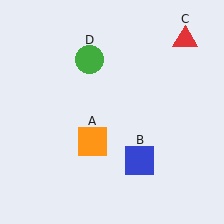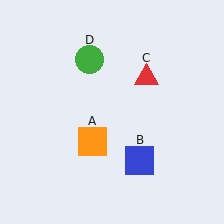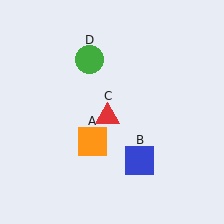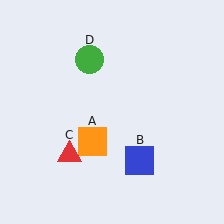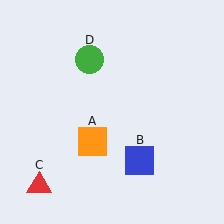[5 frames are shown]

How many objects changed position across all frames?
1 object changed position: red triangle (object C).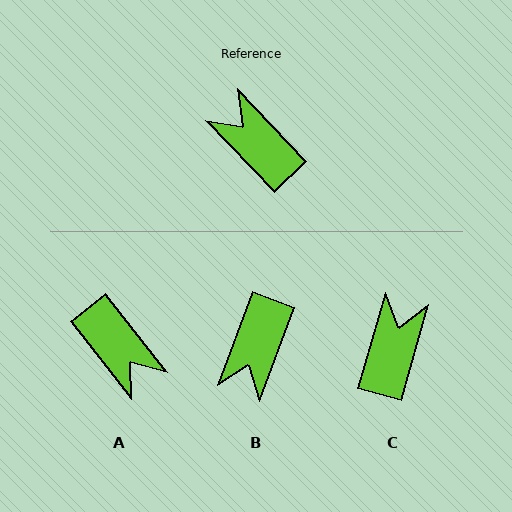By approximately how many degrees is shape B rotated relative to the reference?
Approximately 115 degrees counter-clockwise.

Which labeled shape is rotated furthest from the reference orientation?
A, about 174 degrees away.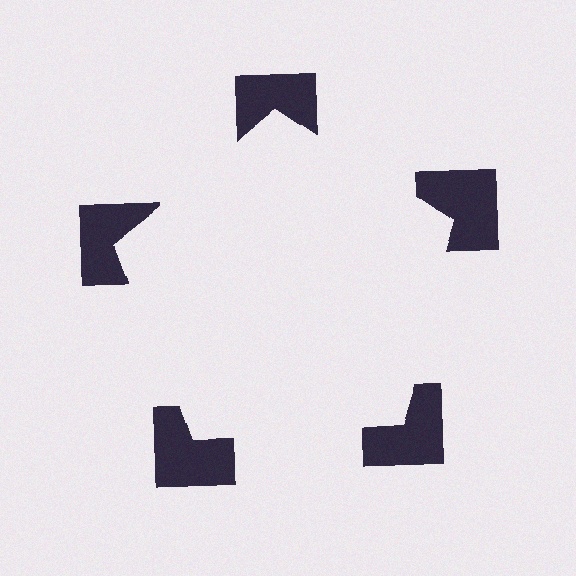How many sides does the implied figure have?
5 sides.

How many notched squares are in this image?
There are 5 — one at each vertex of the illusory pentagon.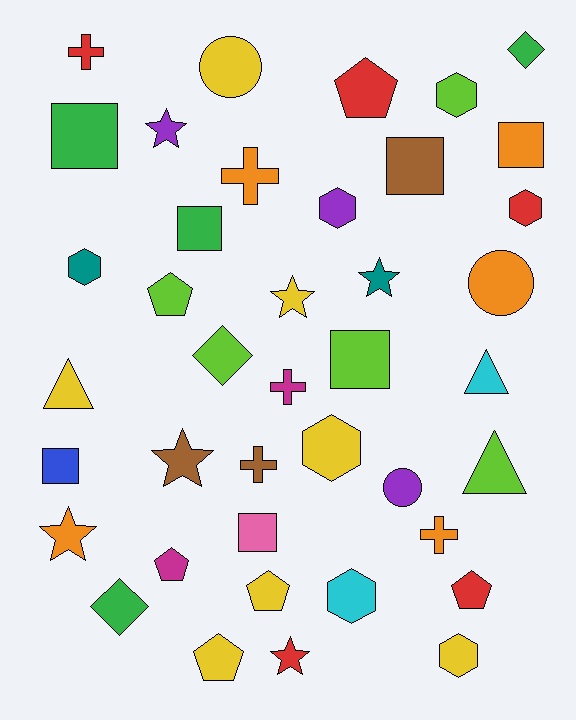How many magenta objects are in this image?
There are 2 magenta objects.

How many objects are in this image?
There are 40 objects.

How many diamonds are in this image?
There are 3 diamonds.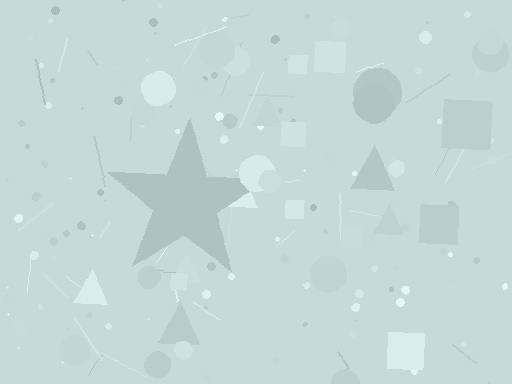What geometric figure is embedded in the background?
A star is embedded in the background.